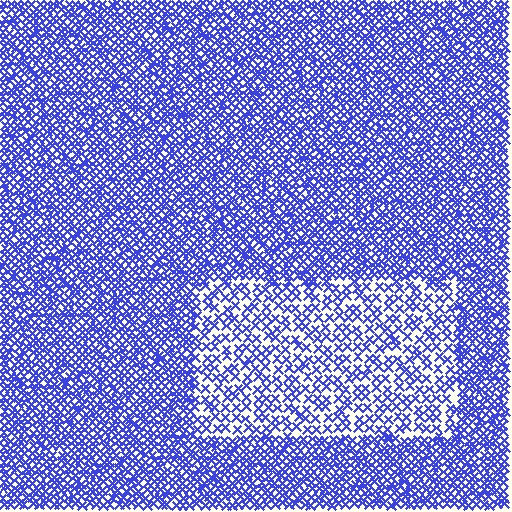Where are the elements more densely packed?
The elements are more densely packed outside the rectangle boundary.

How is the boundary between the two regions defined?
The boundary is defined by a change in element density (approximately 2.0x ratio). All elements are the same color, size, and shape.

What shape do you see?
I see a rectangle.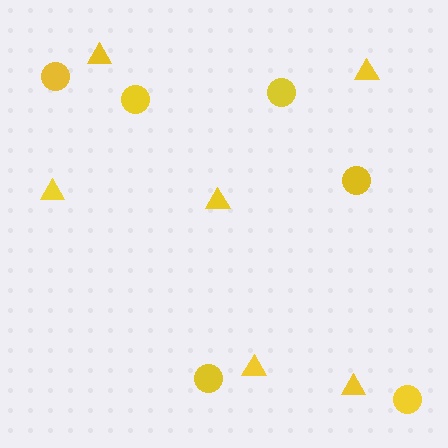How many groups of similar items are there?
There are 2 groups: one group of triangles (6) and one group of circles (6).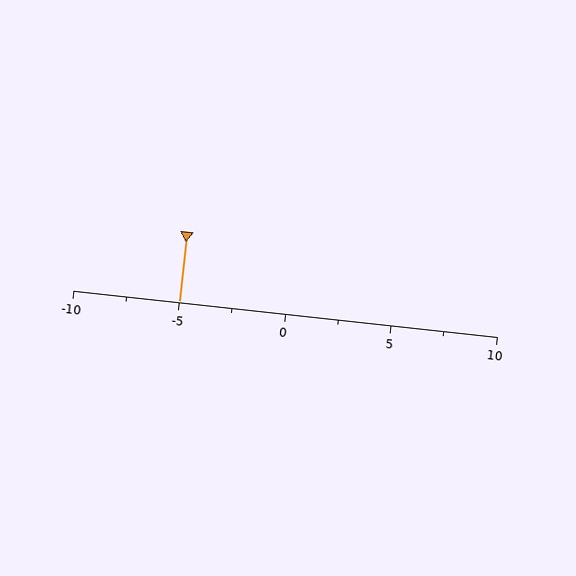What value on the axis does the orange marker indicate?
The marker indicates approximately -5.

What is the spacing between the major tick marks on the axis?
The major ticks are spaced 5 apart.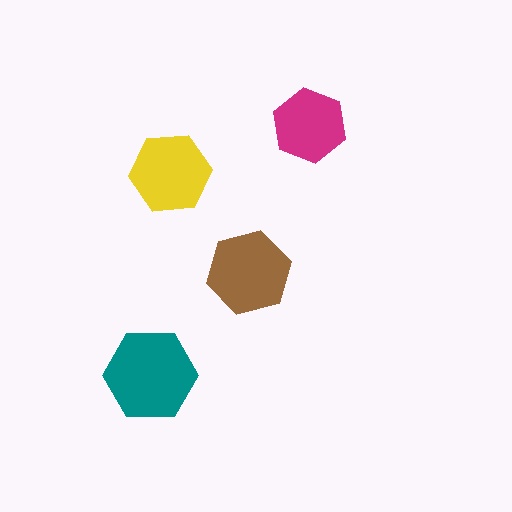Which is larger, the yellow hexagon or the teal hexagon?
The teal one.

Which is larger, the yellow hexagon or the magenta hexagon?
The yellow one.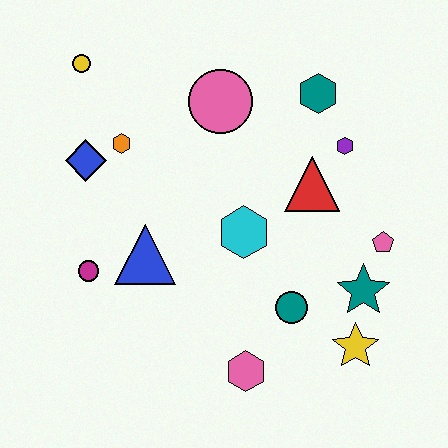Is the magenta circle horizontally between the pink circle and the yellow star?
No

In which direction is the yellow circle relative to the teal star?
The yellow circle is to the left of the teal star.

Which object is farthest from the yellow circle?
The yellow star is farthest from the yellow circle.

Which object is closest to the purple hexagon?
The red triangle is closest to the purple hexagon.